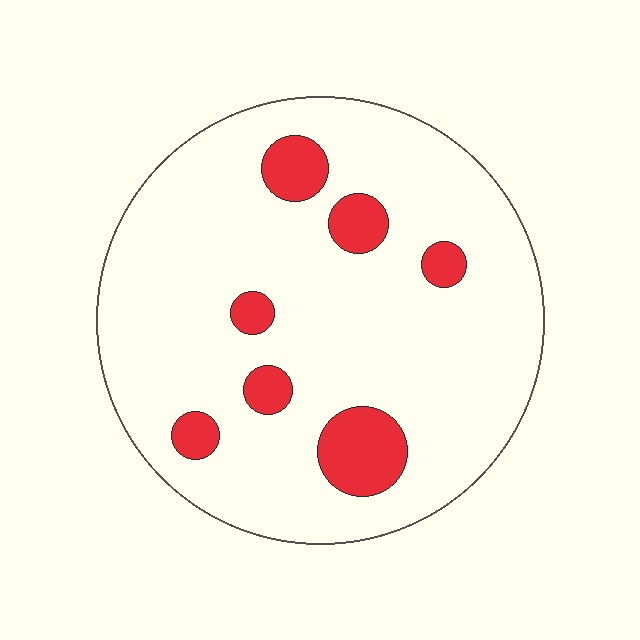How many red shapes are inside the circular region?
7.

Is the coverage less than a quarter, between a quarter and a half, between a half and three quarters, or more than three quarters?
Less than a quarter.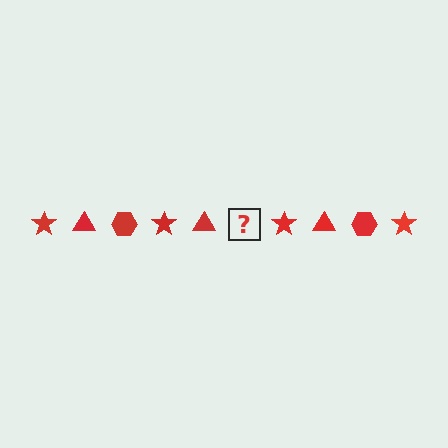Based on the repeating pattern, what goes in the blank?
The blank should be a red hexagon.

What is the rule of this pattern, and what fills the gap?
The rule is that the pattern cycles through star, triangle, hexagon shapes in red. The gap should be filled with a red hexagon.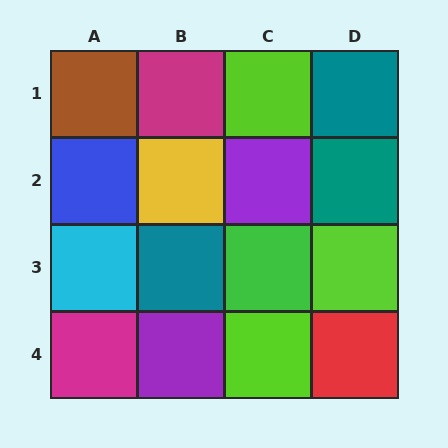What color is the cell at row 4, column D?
Red.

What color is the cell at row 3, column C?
Green.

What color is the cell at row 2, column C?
Purple.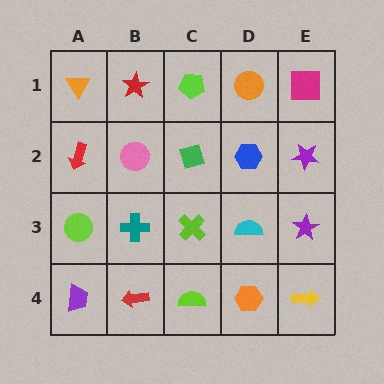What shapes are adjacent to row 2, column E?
A magenta square (row 1, column E), a purple star (row 3, column E), a blue hexagon (row 2, column D).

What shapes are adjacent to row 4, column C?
A lime cross (row 3, column C), a red arrow (row 4, column B), an orange hexagon (row 4, column D).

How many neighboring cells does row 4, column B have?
3.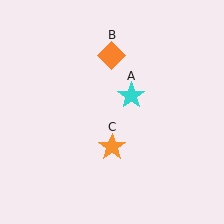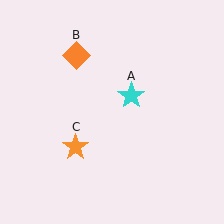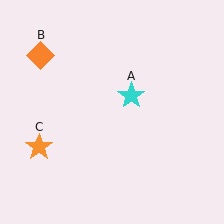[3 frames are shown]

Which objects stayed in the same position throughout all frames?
Cyan star (object A) remained stationary.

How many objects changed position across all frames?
2 objects changed position: orange diamond (object B), orange star (object C).